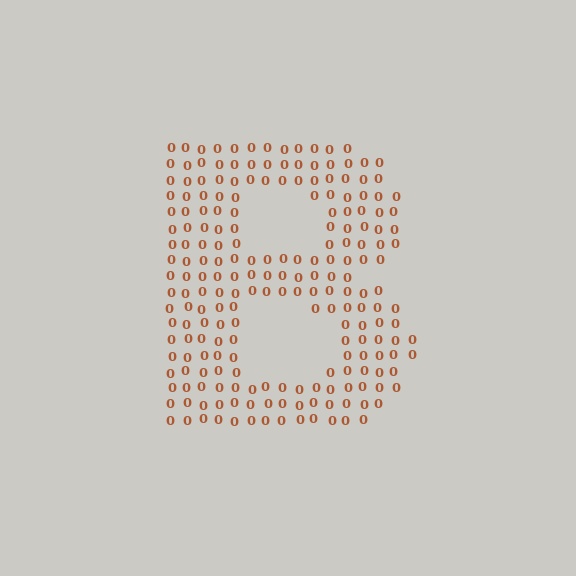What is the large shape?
The large shape is the letter B.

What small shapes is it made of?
It is made of small digit 0's.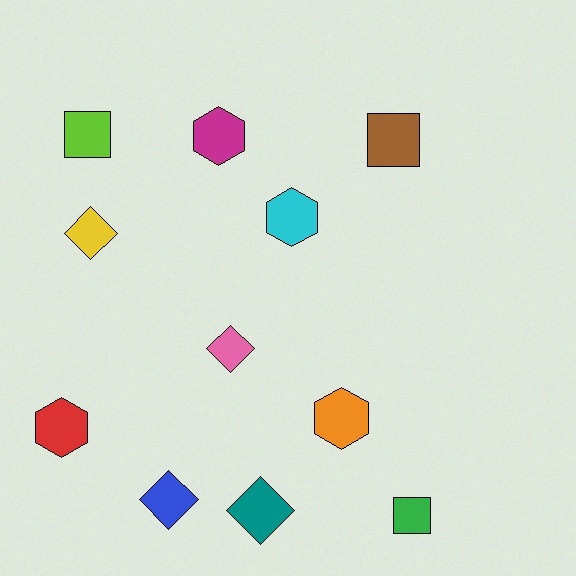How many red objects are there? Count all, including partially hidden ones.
There is 1 red object.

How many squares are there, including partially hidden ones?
There are 3 squares.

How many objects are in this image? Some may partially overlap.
There are 11 objects.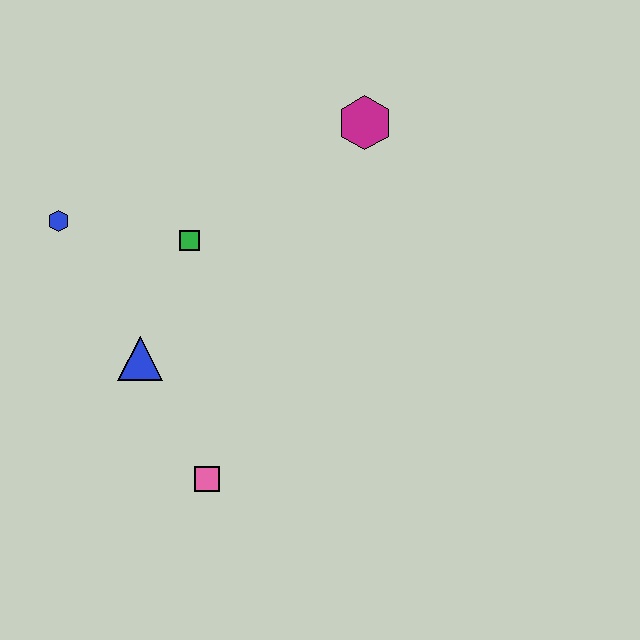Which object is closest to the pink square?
The blue triangle is closest to the pink square.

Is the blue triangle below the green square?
Yes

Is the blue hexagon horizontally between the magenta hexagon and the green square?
No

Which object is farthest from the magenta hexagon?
The pink square is farthest from the magenta hexagon.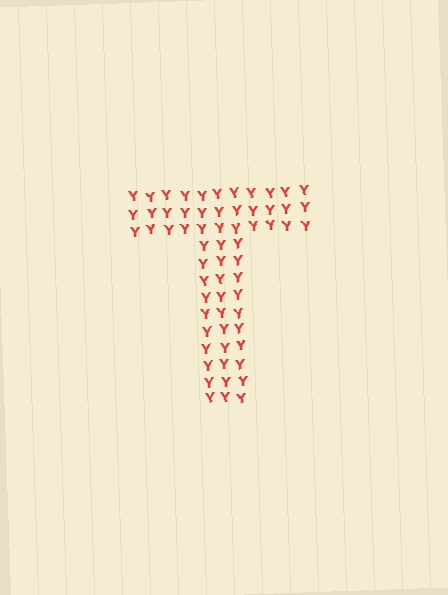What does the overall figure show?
The overall figure shows the letter T.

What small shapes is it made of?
It is made of small letter Y's.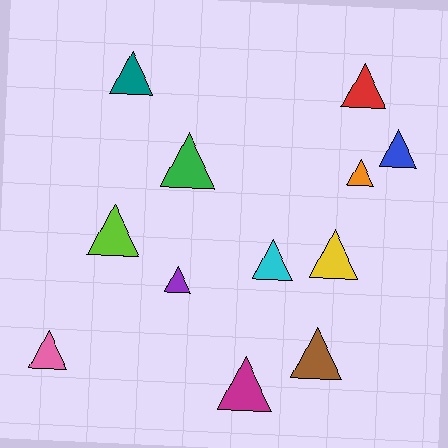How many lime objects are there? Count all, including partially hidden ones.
There is 1 lime object.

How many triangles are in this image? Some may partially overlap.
There are 12 triangles.